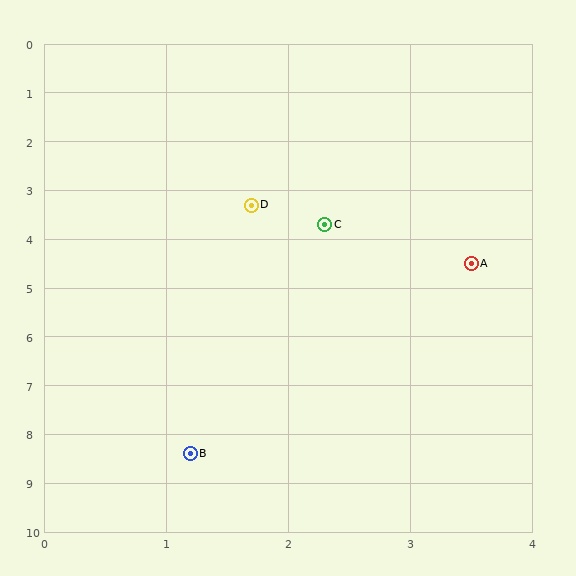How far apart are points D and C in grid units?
Points D and C are about 0.7 grid units apart.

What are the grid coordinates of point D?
Point D is at approximately (1.7, 3.3).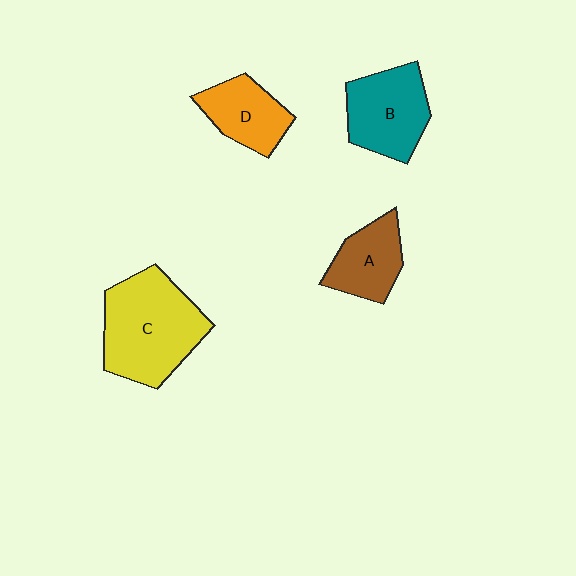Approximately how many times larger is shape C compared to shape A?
Approximately 1.9 times.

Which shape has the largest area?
Shape C (yellow).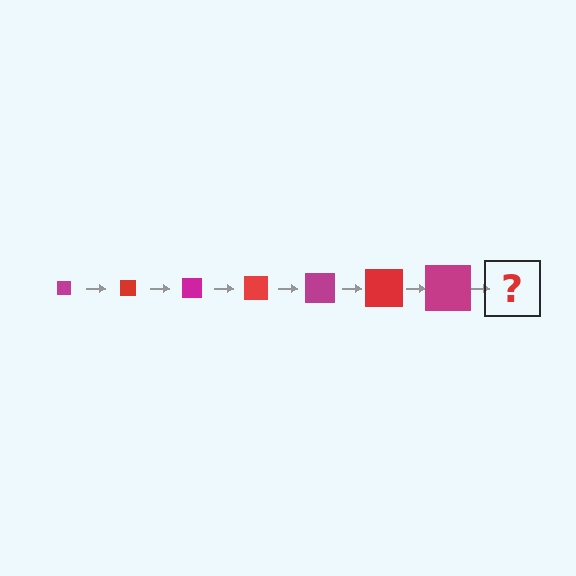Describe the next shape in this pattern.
It should be a red square, larger than the previous one.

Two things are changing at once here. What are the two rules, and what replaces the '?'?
The two rules are that the square grows larger each step and the color cycles through magenta and red. The '?' should be a red square, larger than the previous one.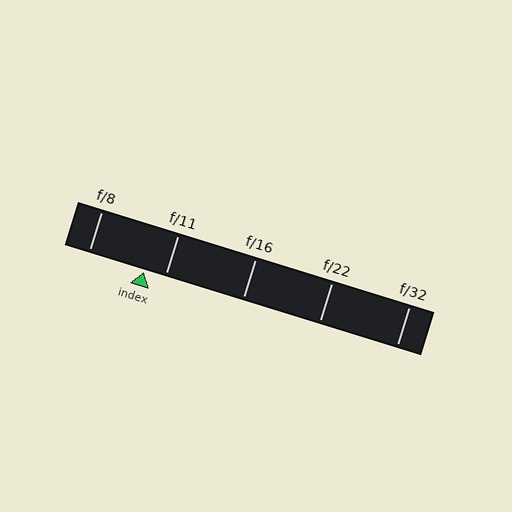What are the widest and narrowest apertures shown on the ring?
The widest aperture shown is f/8 and the narrowest is f/32.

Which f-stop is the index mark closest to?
The index mark is closest to f/11.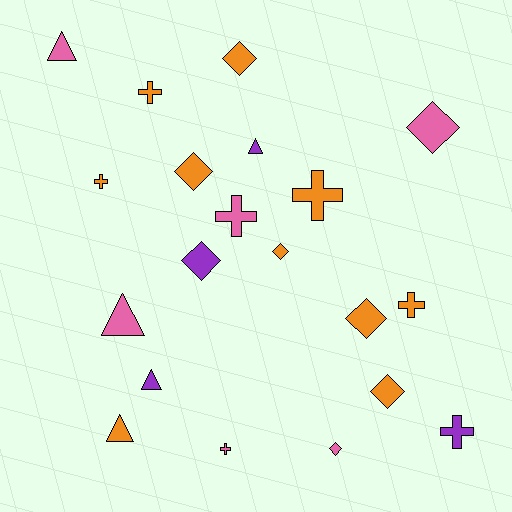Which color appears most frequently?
Orange, with 10 objects.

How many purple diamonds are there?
There is 1 purple diamond.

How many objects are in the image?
There are 20 objects.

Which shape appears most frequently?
Diamond, with 8 objects.